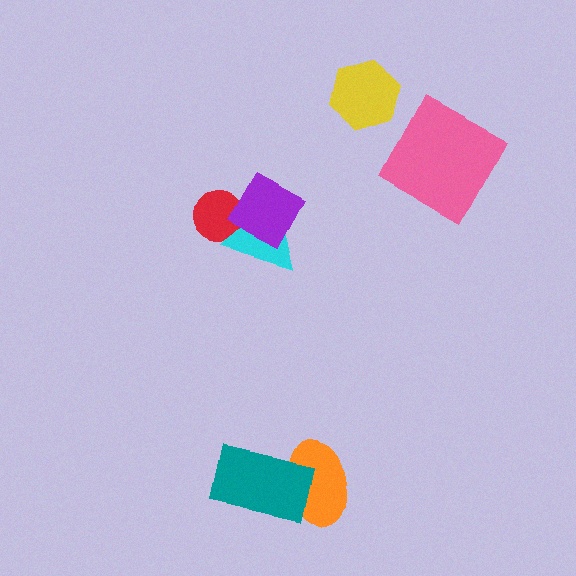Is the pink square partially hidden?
No, no other shape covers it.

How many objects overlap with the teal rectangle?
1 object overlaps with the teal rectangle.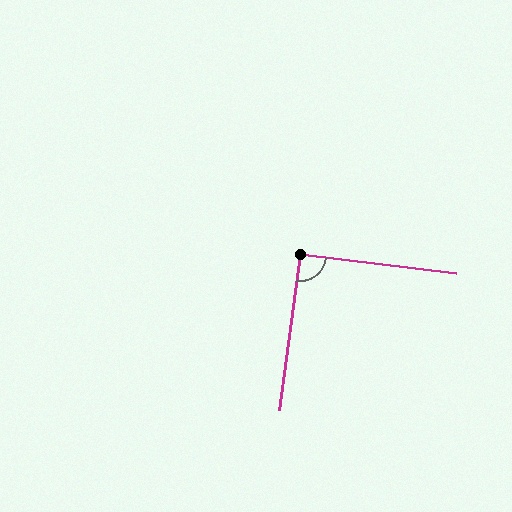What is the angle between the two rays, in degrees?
Approximately 91 degrees.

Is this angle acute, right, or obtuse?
It is approximately a right angle.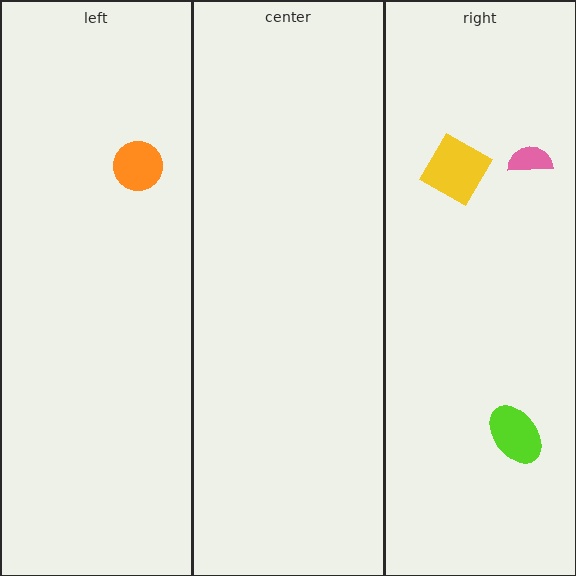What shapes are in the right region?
The lime ellipse, the pink semicircle, the yellow diamond.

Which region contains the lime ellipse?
The right region.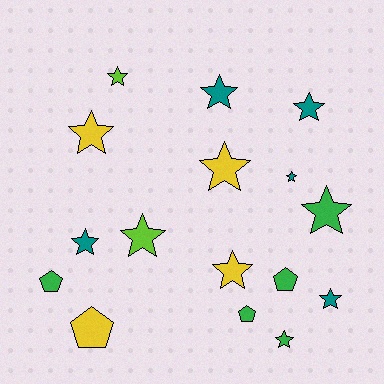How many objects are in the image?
There are 16 objects.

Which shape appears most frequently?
Star, with 12 objects.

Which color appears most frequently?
Green, with 5 objects.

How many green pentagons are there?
There are 3 green pentagons.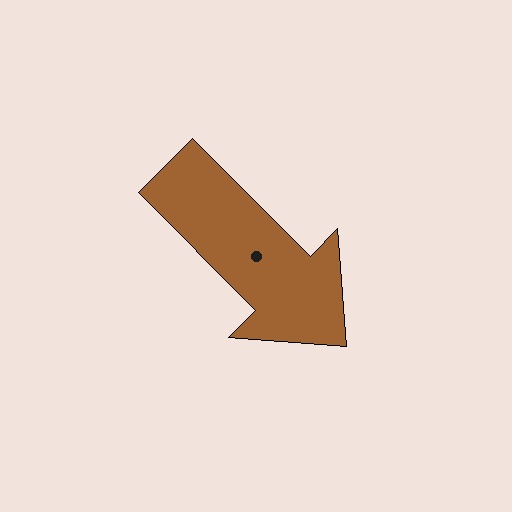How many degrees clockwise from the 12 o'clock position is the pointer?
Approximately 135 degrees.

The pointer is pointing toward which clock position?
Roughly 5 o'clock.